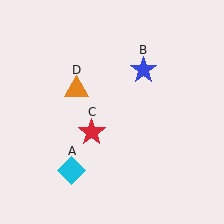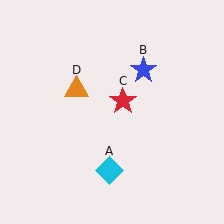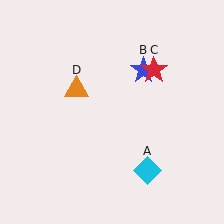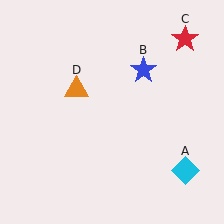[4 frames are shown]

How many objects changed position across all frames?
2 objects changed position: cyan diamond (object A), red star (object C).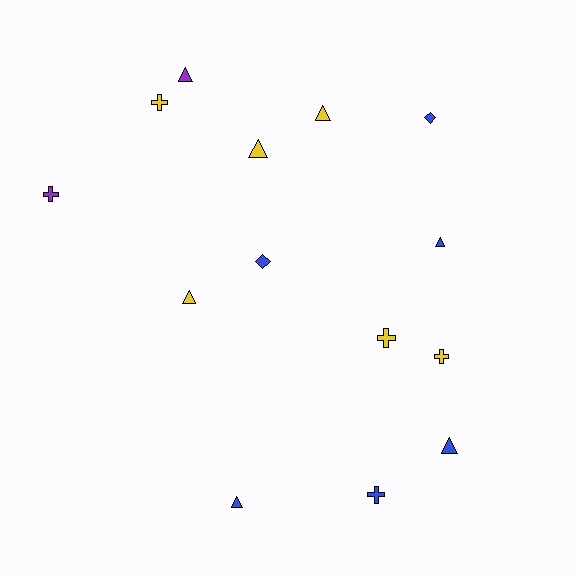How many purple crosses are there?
There is 1 purple cross.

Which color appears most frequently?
Yellow, with 6 objects.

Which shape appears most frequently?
Triangle, with 7 objects.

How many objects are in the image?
There are 14 objects.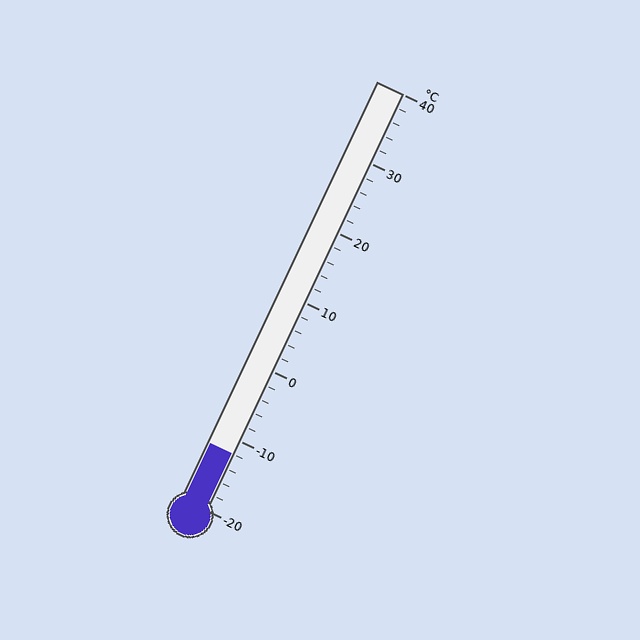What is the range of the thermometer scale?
The thermometer scale ranges from -20°C to 40°C.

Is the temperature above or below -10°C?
The temperature is below -10°C.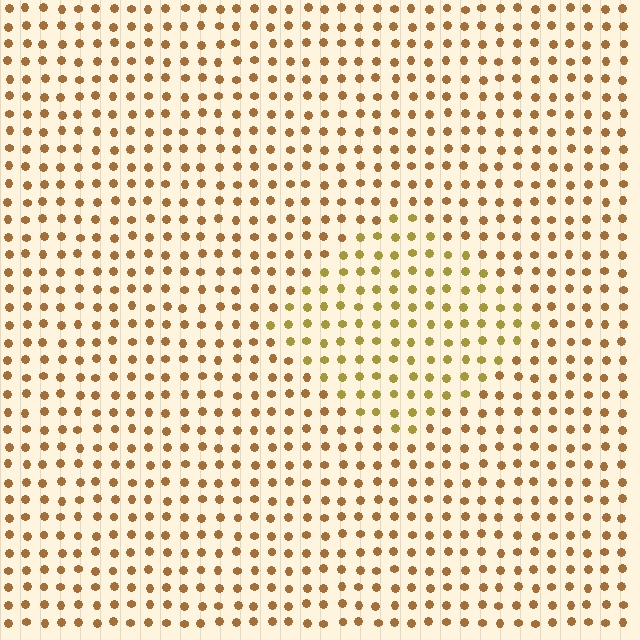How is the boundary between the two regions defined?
The boundary is defined purely by a slight shift in hue (about 25 degrees). Spacing, size, and orientation are identical on both sides.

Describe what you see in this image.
The image is filled with small brown elements in a uniform arrangement. A diamond-shaped region is visible where the elements are tinted to a slightly different hue, forming a subtle color boundary.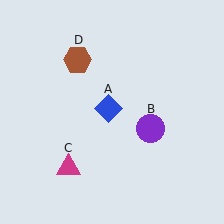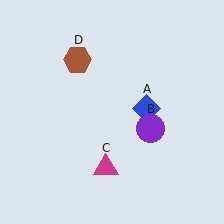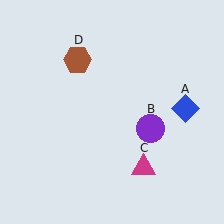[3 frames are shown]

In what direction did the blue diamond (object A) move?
The blue diamond (object A) moved right.